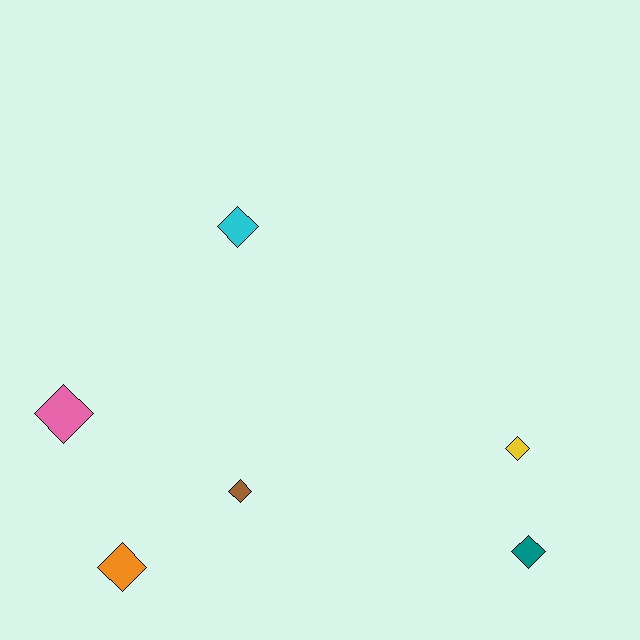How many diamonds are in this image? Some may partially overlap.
There are 6 diamonds.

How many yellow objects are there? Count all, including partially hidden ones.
There is 1 yellow object.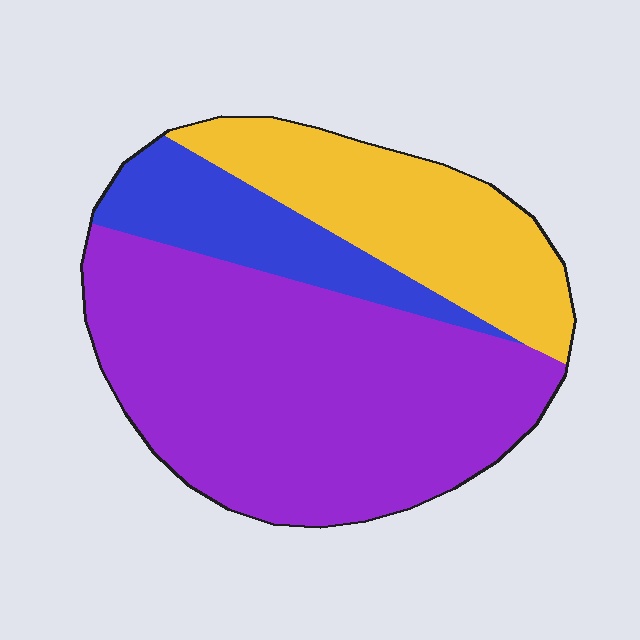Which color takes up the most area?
Purple, at roughly 60%.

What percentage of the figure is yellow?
Yellow takes up between a quarter and a half of the figure.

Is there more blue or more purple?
Purple.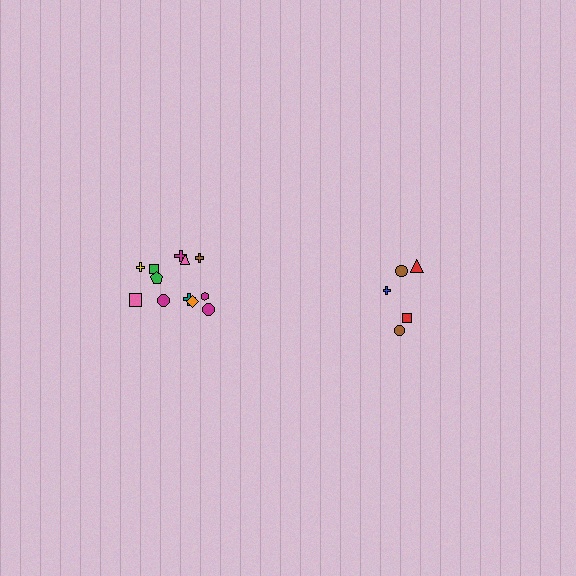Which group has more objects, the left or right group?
The left group.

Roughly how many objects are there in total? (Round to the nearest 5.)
Roughly 15 objects in total.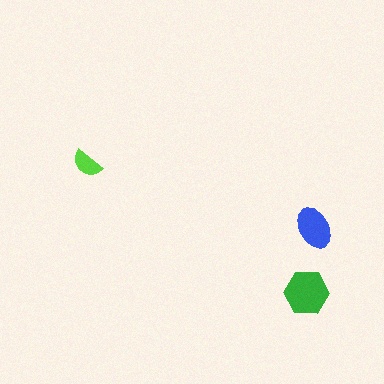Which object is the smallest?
The lime semicircle.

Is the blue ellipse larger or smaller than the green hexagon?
Smaller.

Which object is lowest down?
The green hexagon is bottommost.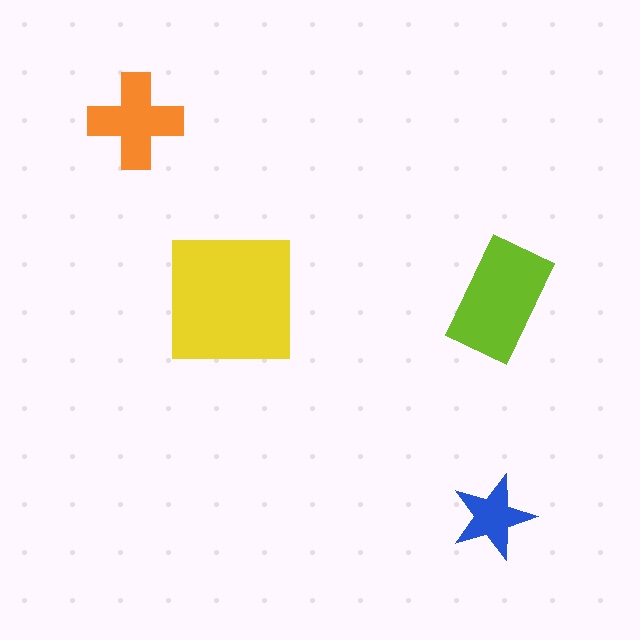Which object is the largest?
The yellow square.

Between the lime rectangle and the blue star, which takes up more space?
The lime rectangle.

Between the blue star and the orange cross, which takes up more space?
The orange cross.